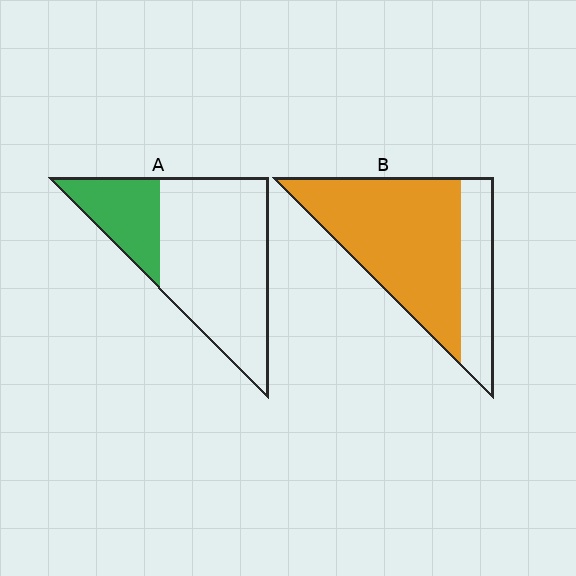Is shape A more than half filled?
No.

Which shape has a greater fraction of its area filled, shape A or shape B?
Shape B.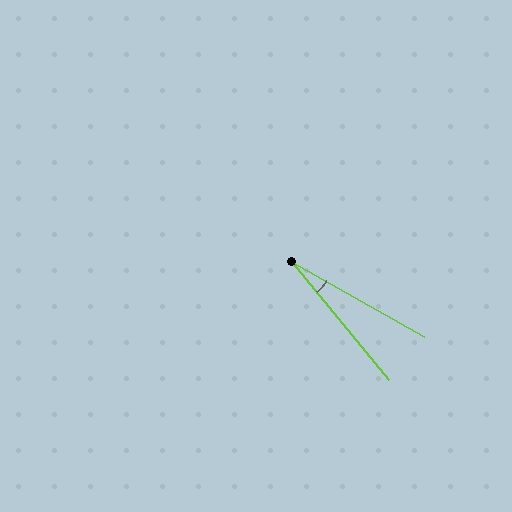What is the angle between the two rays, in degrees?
Approximately 21 degrees.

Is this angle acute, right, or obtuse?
It is acute.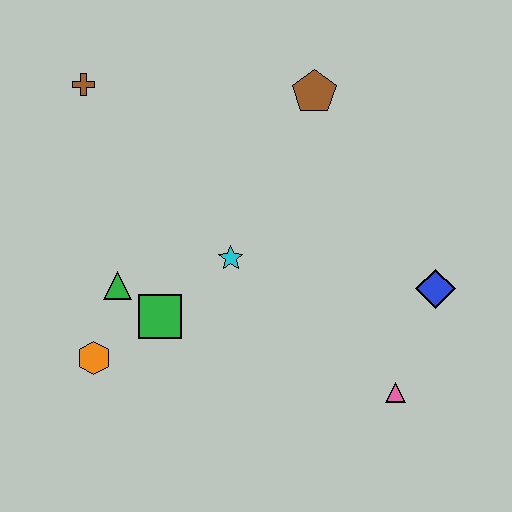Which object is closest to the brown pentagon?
The cyan star is closest to the brown pentagon.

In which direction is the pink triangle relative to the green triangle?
The pink triangle is to the right of the green triangle.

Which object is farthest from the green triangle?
The blue diamond is farthest from the green triangle.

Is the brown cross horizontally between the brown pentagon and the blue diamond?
No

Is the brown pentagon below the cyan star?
No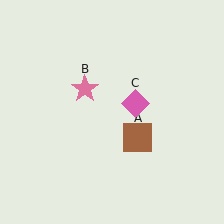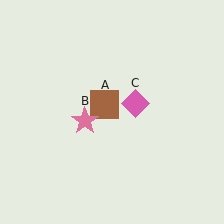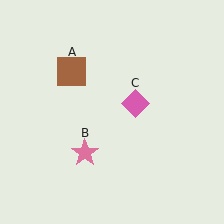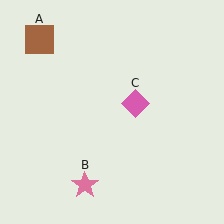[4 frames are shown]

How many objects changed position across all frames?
2 objects changed position: brown square (object A), pink star (object B).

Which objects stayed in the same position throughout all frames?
Pink diamond (object C) remained stationary.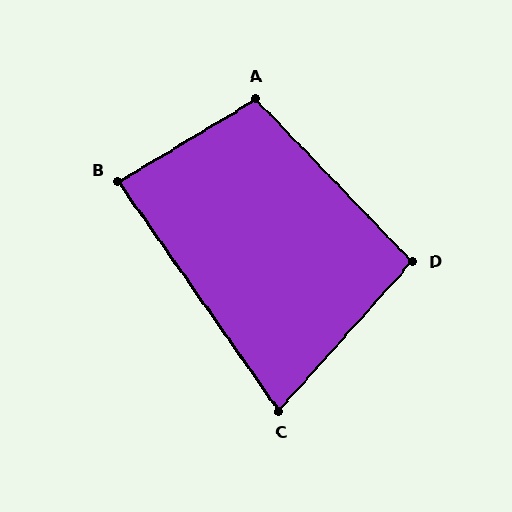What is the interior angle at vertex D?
Approximately 94 degrees (approximately right).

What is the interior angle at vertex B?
Approximately 86 degrees (approximately right).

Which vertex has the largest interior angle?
A, at approximately 103 degrees.